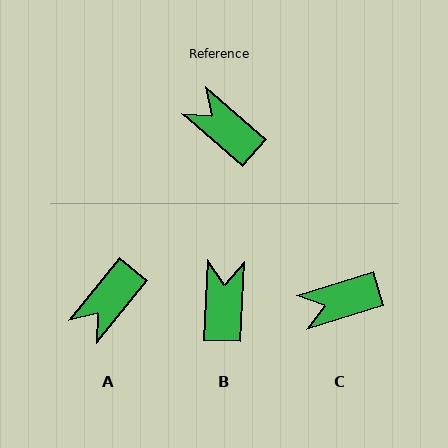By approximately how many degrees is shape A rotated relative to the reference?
Approximately 92 degrees counter-clockwise.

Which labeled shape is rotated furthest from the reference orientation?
A, about 92 degrees away.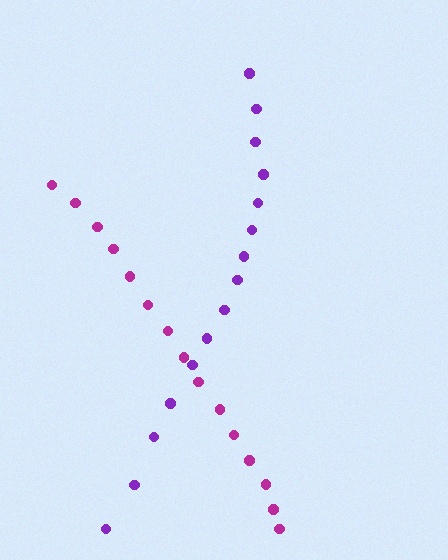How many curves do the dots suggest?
There are 2 distinct paths.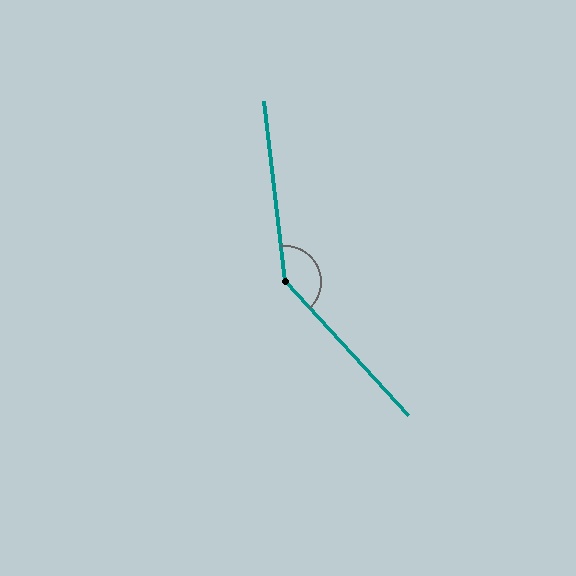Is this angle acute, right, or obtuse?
It is obtuse.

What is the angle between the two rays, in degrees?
Approximately 144 degrees.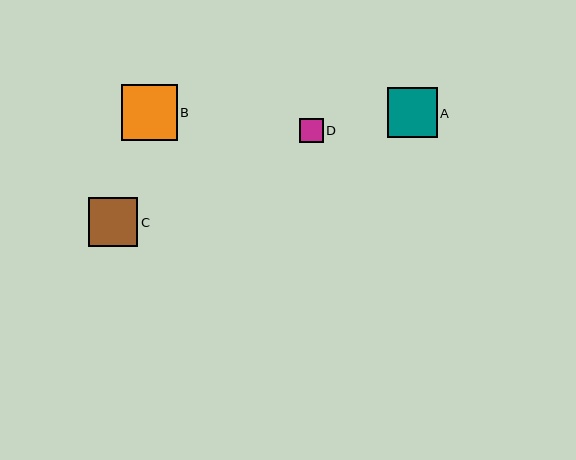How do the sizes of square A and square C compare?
Square A and square C are approximately the same size.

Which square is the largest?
Square B is the largest with a size of approximately 55 pixels.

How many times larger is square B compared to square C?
Square B is approximately 1.1 times the size of square C.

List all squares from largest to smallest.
From largest to smallest: B, A, C, D.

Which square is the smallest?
Square D is the smallest with a size of approximately 24 pixels.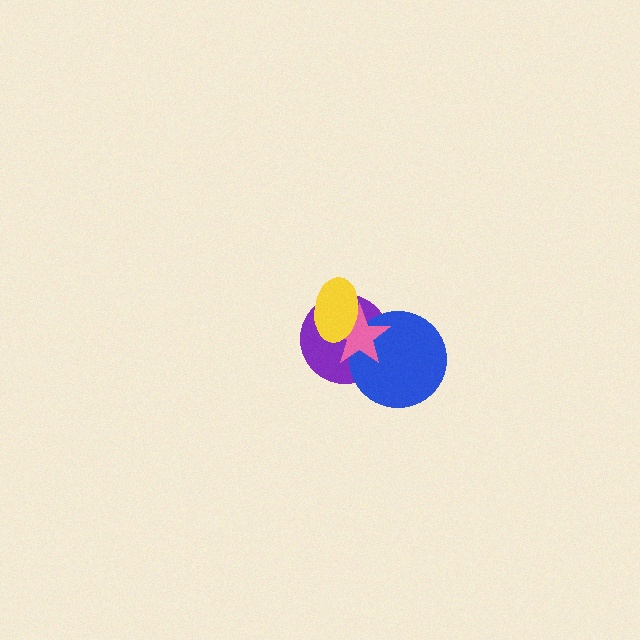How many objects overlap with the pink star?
3 objects overlap with the pink star.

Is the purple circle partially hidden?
Yes, it is partially covered by another shape.